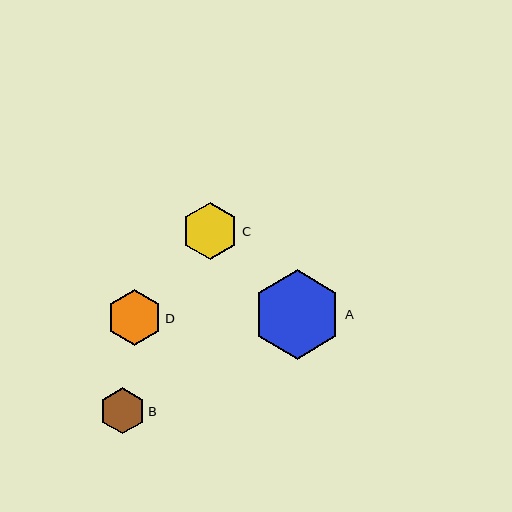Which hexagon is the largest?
Hexagon A is the largest with a size of approximately 89 pixels.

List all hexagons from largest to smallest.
From largest to smallest: A, C, D, B.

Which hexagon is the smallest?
Hexagon B is the smallest with a size of approximately 46 pixels.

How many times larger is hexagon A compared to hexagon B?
Hexagon A is approximately 1.9 times the size of hexagon B.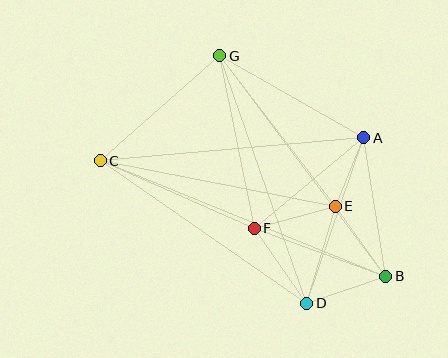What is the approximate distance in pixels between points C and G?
The distance between C and G is approximately 160 pixels.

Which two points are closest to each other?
Points A and E are closest to each other.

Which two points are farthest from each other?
Points B and C are farthest from each other.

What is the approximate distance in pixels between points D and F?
The distance between D and F is approximately 92 pixels.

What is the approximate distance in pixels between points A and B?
The distance between A and B is approximately 140 pixels.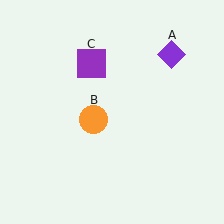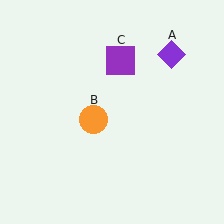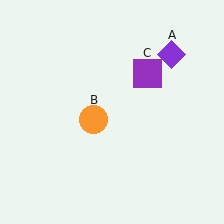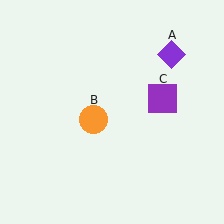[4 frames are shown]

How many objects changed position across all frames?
1 object changed position: purple square (object C).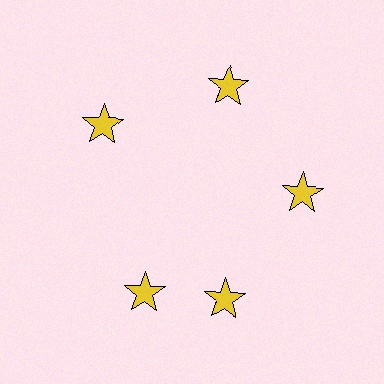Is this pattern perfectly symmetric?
No. The 5 yellow stars are arranged in a ring, but one element near the 8 o'clock position is rotated out of alignment along the ring, breaking the 5-fold rotational symmetry.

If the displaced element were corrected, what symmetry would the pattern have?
It would have 5-fold rotational symmetry — the pattern would map onto itself every 72 degrees.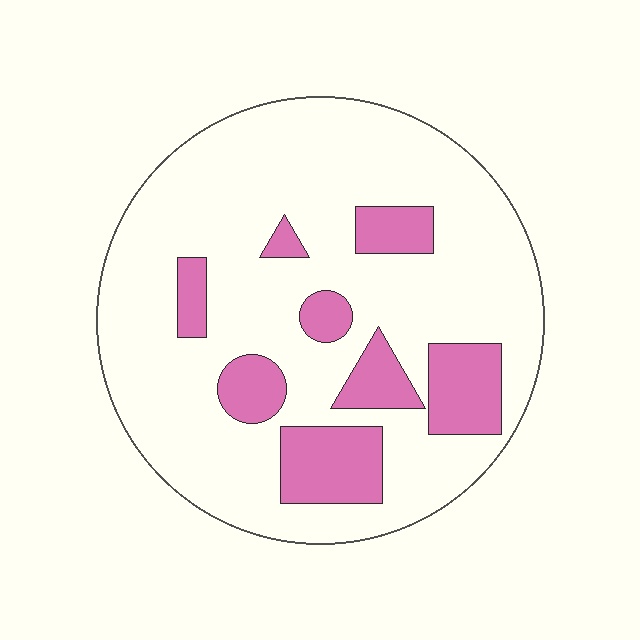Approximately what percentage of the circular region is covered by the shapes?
Approximately 20%.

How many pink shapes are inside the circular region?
8.